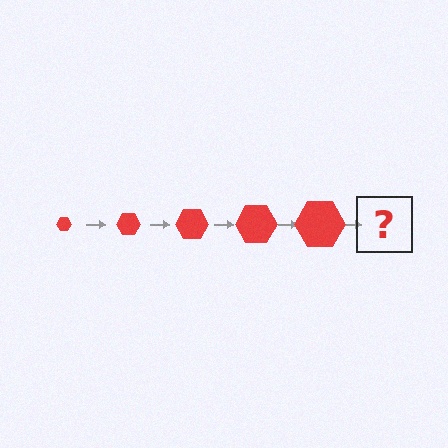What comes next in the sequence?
The next element should be a red hexagon, larger than the previous one.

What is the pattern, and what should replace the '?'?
The pattern is that the hexagon gets progressively larger each step. The '?' should be a red hexagon, larger than the previous one.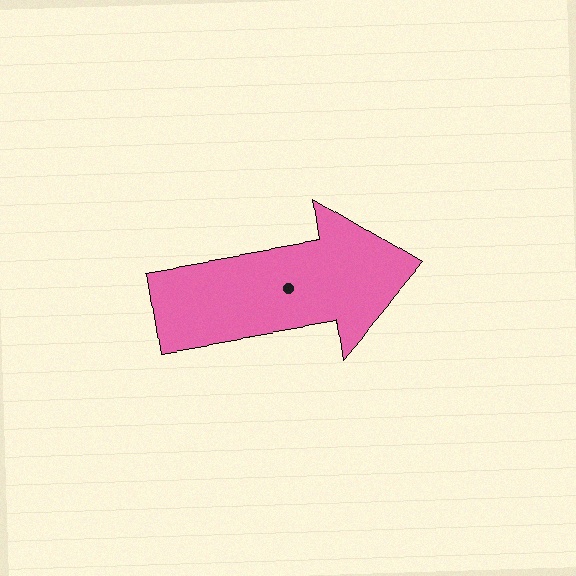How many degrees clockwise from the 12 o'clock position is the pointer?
Approximately 81 degrees.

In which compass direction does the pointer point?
East.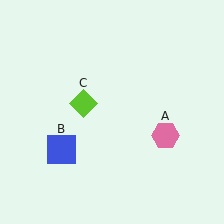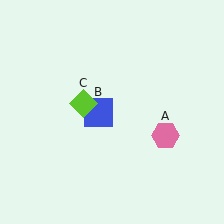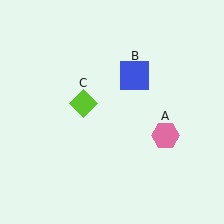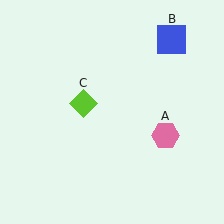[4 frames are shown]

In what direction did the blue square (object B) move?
The blue square (object B) moved up and to the right.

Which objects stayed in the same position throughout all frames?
Pink hexagon (object A) and lime diamond (object C) remained stationary.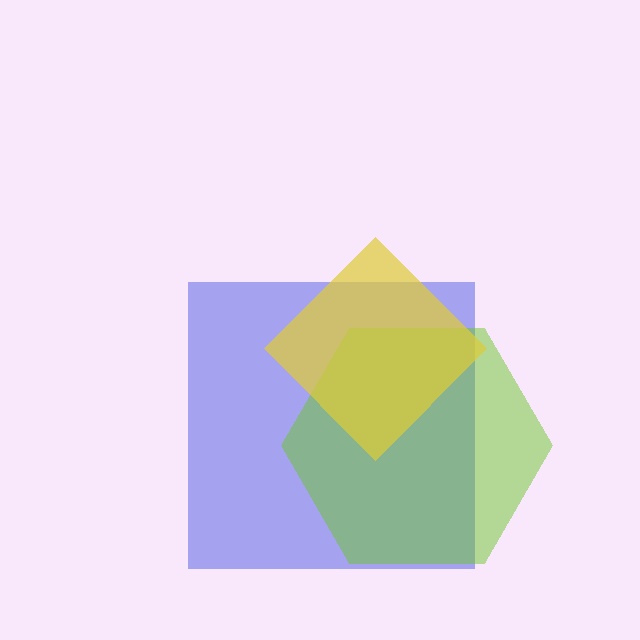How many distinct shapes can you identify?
There are 3 distinct shapes: a blue square, a lime hexagon, a yellow diamond.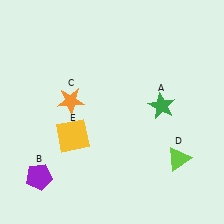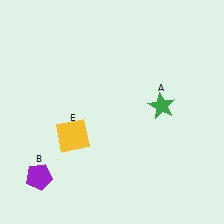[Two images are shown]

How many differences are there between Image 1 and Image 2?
There are 2 differences between the two images.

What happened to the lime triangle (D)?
The lime triangle (D) was removed in Image 2. It was in the bottom-right area of Image 1.